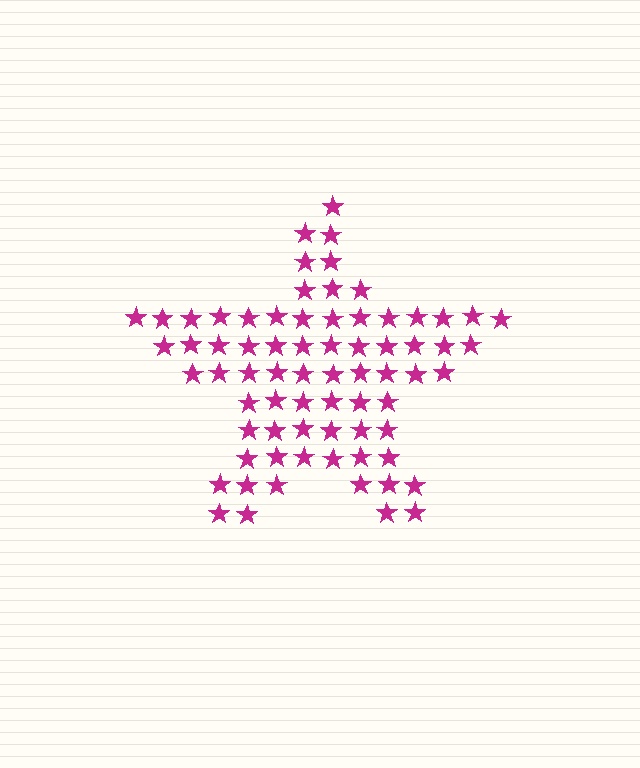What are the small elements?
The small elements are stars.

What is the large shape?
The large shape is a star.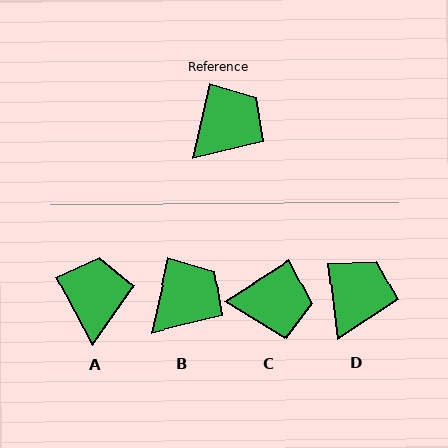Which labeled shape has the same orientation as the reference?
B.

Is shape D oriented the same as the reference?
No, it is off by about 20 degrees.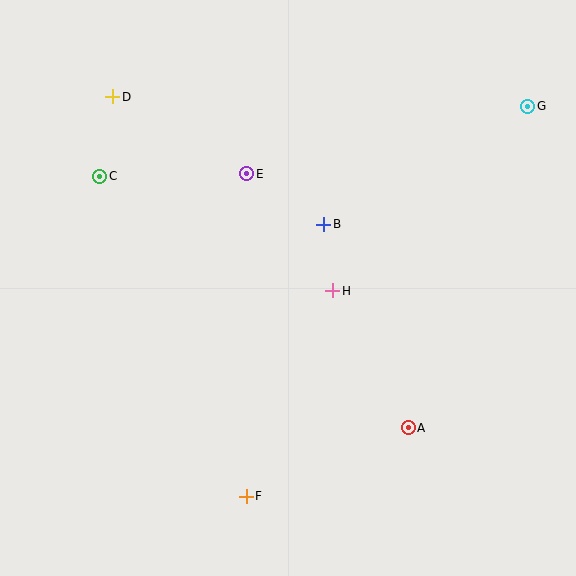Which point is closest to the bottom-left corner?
Point F is closest to the bottom-left corner.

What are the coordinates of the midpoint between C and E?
The midpoint between C and E is at (173, 175).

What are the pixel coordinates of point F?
Point F is at (246, 496).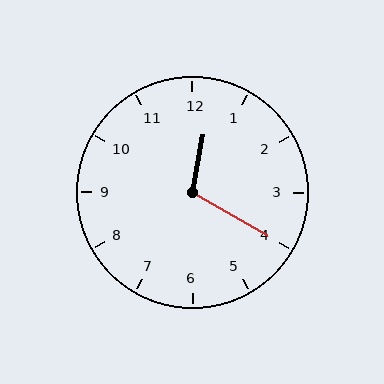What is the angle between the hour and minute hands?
Approximately 110 degrees.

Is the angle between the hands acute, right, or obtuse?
It is obtuse.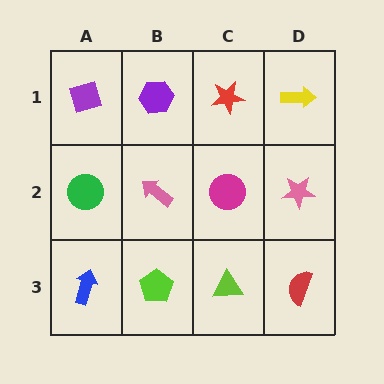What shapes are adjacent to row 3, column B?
A pink arrow (row 2, column B), a blue arrow (row 3, column A), a lime triangle (row 3, column C).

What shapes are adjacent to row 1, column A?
A green circle (row 2, column A), a purple hexagon (row 1, column B).